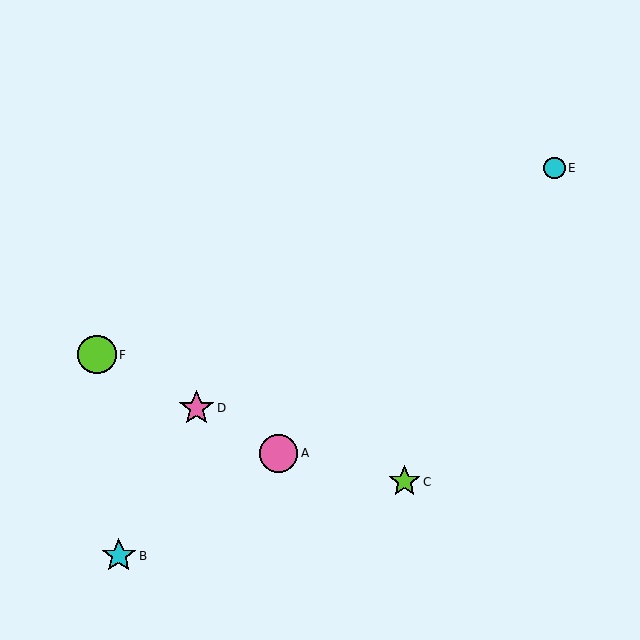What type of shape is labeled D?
Shape D is a pink star.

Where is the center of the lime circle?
The center of the lime circle is at (97, 355).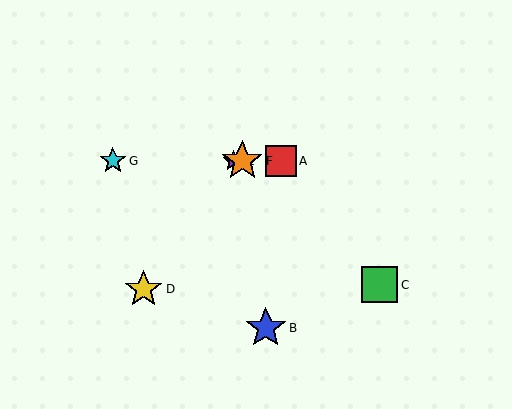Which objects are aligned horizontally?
Objects A, E, F, G are aligned horizontally.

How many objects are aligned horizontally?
4 objects (A, E, F, G) are aligned horizontally.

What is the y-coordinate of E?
Object E is at y≈161.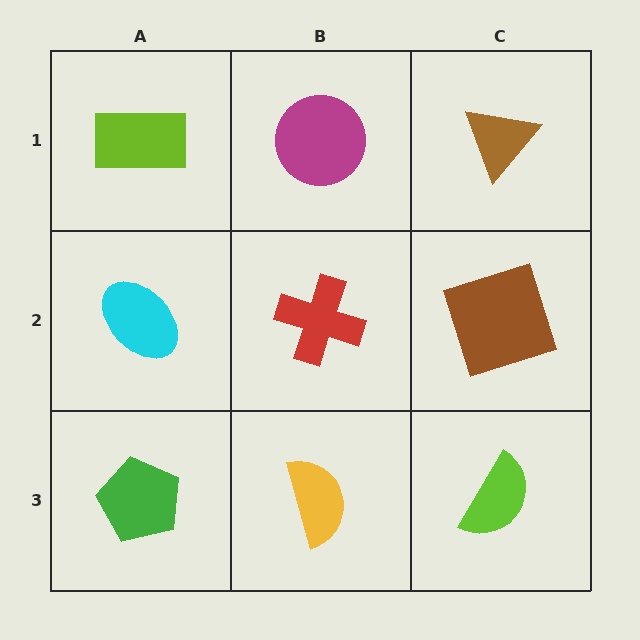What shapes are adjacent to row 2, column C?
A brown triangle (row 1, column C), a lime semicircle (row 3, column C), a red cross (row 2, column B).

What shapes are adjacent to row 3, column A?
A cyan ellipse (row 2, column A), a yellow semicircle (row 3, column B).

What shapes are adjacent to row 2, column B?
A magenta circle (row 1, column B), a yellow semicircle (row 3, column B), a cyan ellipse (row 2, column A), a brown square (row 2, column C).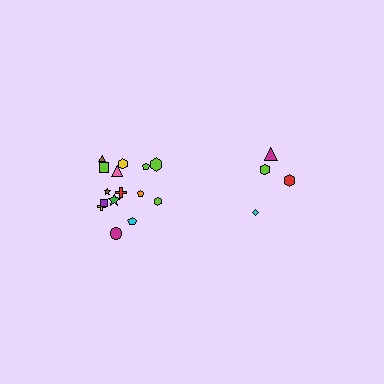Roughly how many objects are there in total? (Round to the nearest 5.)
Roughly 20 objects in total.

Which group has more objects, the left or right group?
The left group.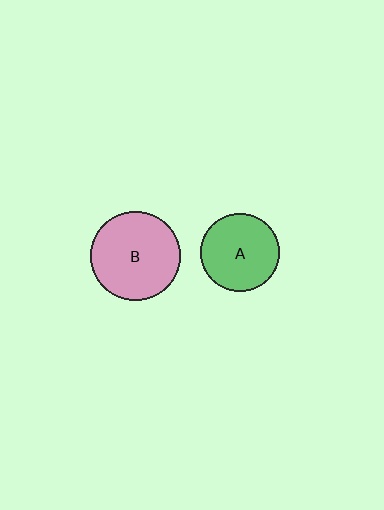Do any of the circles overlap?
No, none of the circles overlap.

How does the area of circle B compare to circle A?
Approximately 1.3 times.